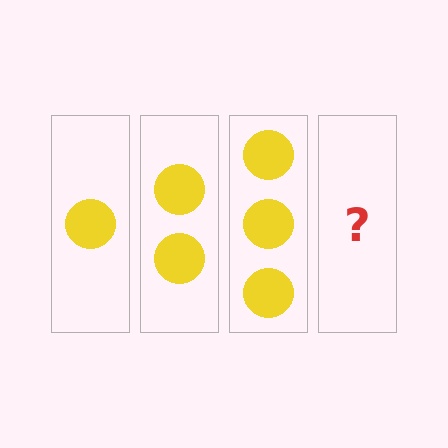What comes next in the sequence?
The next element should be 4 circles.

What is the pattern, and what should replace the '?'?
The pattern is that each step adds one more circle. The '?' should be 4 circles.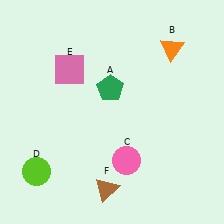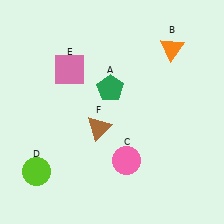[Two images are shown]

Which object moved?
The brown triangle (F) moved up.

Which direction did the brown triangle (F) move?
The brown triangle (F) moved up.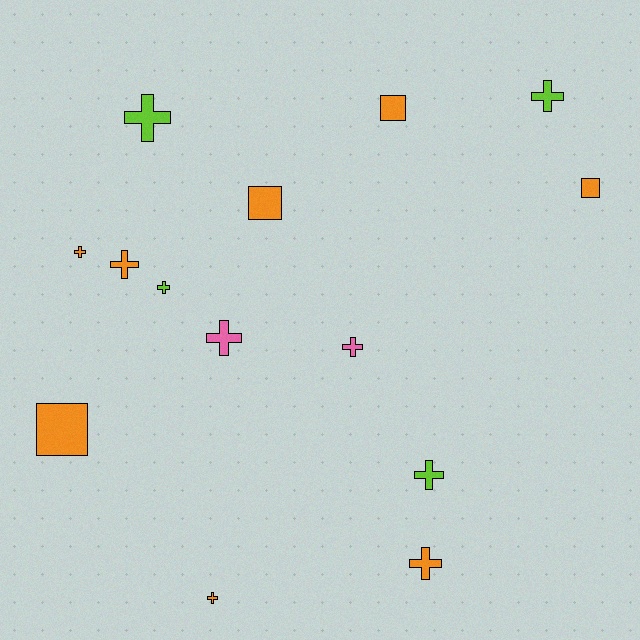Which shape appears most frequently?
Cross, with 10 objects.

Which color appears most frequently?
Orange, with 8 objects.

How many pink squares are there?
There are no pink squares.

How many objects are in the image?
There are 14 objects.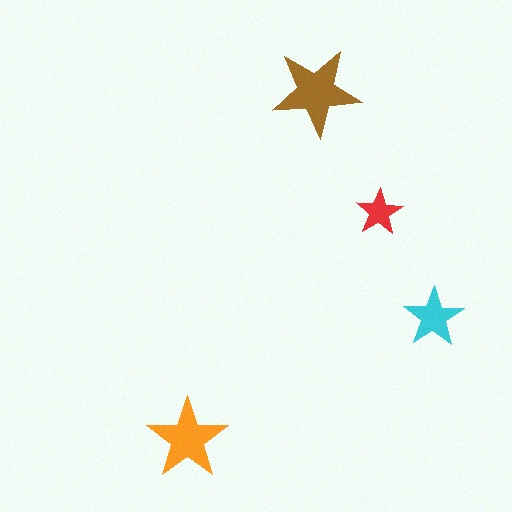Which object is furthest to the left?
The orange star is leftmost.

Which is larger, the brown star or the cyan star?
The brown one.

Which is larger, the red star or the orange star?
The orange one.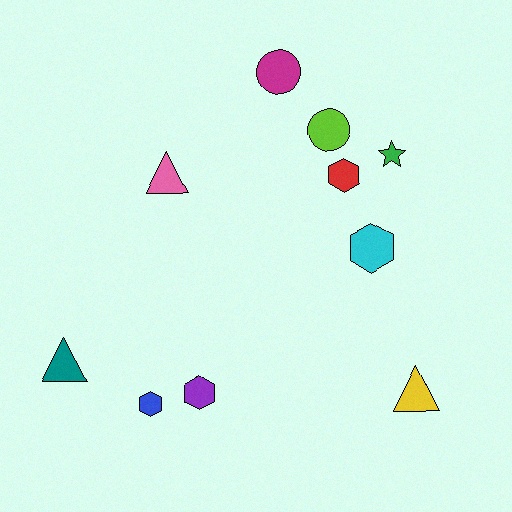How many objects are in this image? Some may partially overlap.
There are 10 objects.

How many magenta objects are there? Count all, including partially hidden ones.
There is 1 magenta object.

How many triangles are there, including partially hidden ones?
There are 3 triangles.